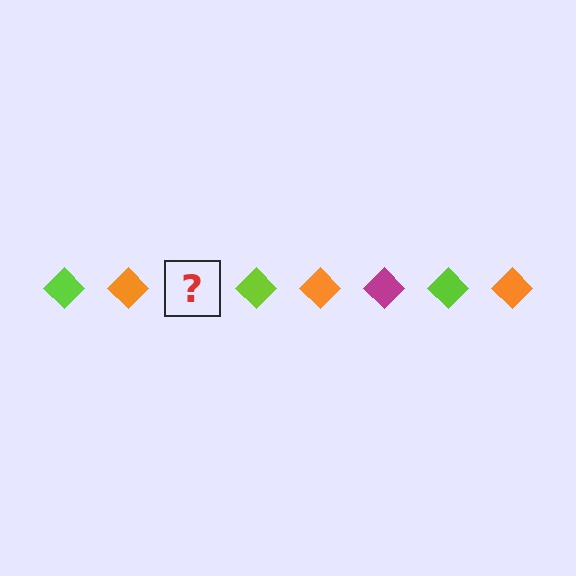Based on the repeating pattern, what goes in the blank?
The blank should be a magenta diamond.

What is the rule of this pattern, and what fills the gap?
The rule is that the pattern cycles through lime, orange, magenta diamonds. The gap should be filled with a magenta diamond.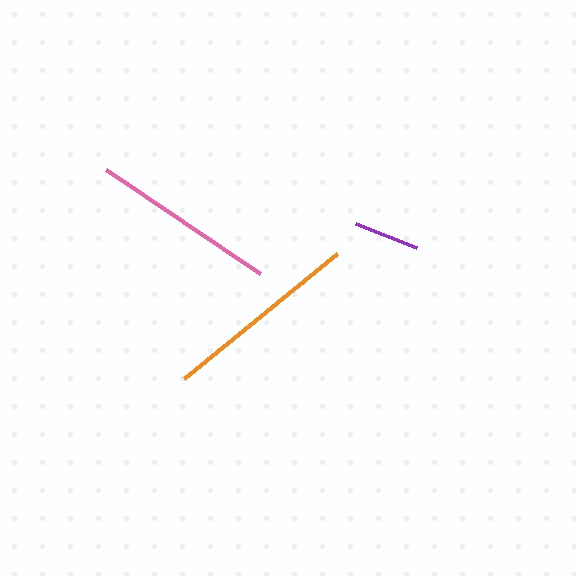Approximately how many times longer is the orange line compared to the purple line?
The orange line is approximately 3.0 times the length of the purple line.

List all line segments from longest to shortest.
From longest to shortest: orange, pink, purple.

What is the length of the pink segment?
The pink segment is approximately 186 pixels long.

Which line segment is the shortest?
The purple line is the shortest at approximately 66 pixels.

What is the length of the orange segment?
The orange segment is approximately 198 pixels long.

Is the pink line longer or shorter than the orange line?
The orange line is longer than the pink line.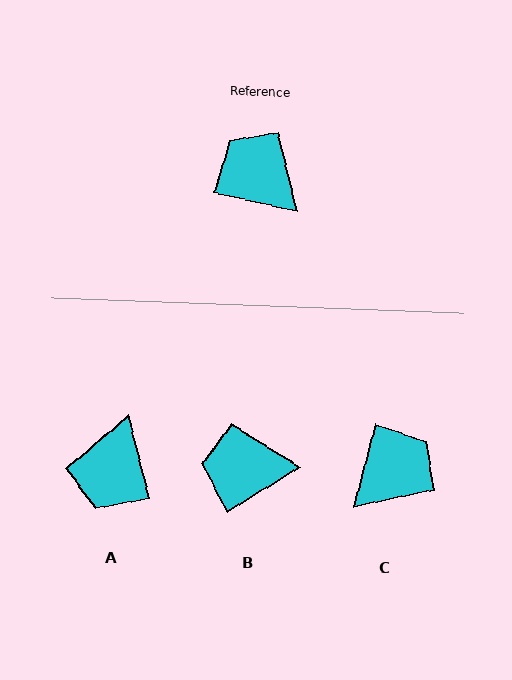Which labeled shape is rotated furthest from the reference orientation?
A, about 117 degrees away.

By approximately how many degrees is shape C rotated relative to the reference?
Approximately 92 degrees clockwise.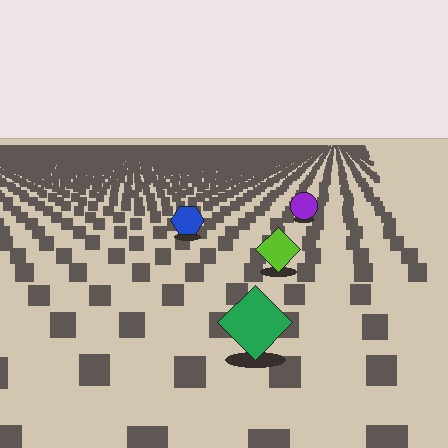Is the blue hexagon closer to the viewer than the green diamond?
No. The green diamond is closer — you can tell from the texture gradient: the ground texture is coarser near it.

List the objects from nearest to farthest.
From nearest to farthest: the green diamond, the lime diamond, the blue hexagon, the purple circle.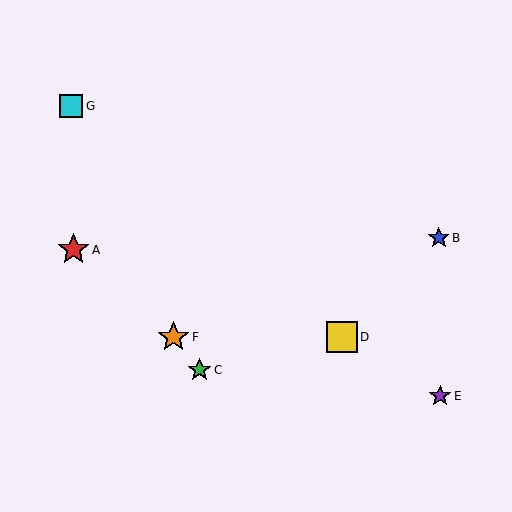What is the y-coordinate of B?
Object B is at y≈238.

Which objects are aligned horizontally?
Objects D, F are aligned horizontally.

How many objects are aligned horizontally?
2 objects (D, F) are aligned horizontally.